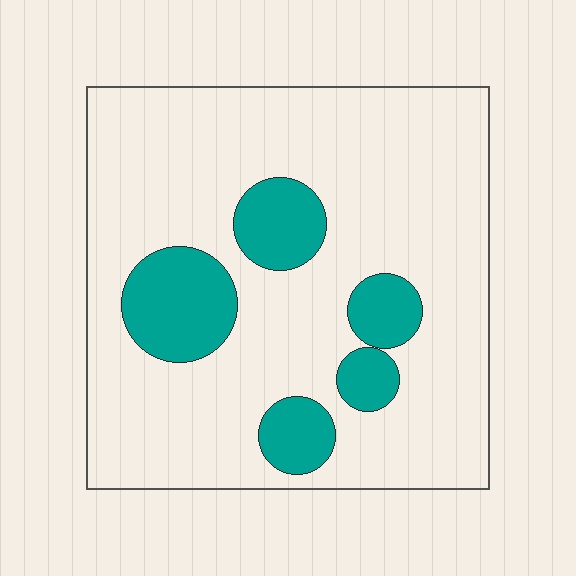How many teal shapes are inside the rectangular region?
5.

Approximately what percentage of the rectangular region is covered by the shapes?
Approximately 20%.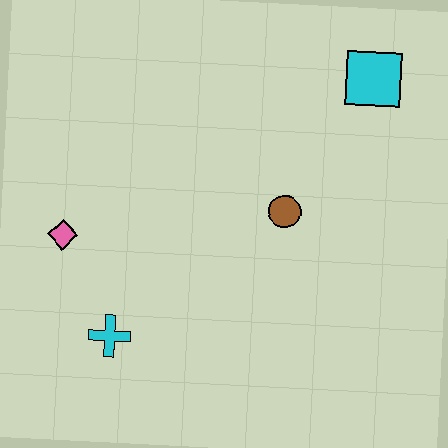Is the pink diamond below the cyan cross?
No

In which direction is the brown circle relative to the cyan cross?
The brown circle is to the right of the cyan cross.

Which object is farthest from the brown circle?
The pink diamond is farthest from the brown circle.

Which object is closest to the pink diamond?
The cyan cross is closest to the pink diamond.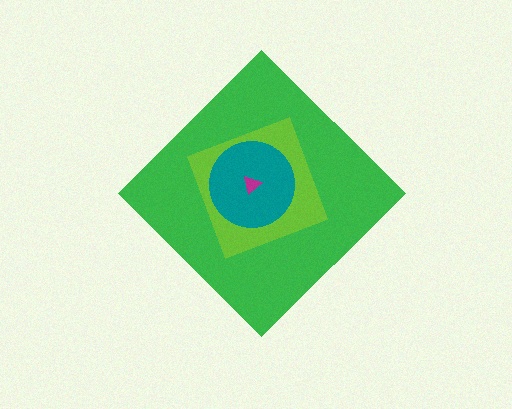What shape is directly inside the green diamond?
The lime square.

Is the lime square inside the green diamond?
Yes.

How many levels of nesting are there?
4.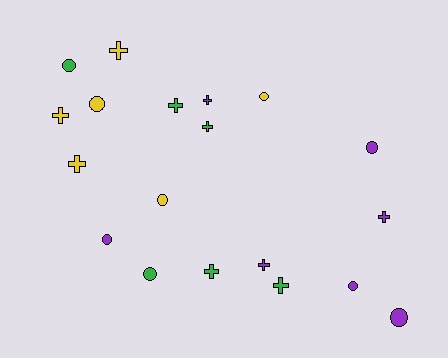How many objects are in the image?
There are 19 objects.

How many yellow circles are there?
There are 3 yellow circles.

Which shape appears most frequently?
Cross, with 10 objects.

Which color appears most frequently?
Purple, with 7 objects.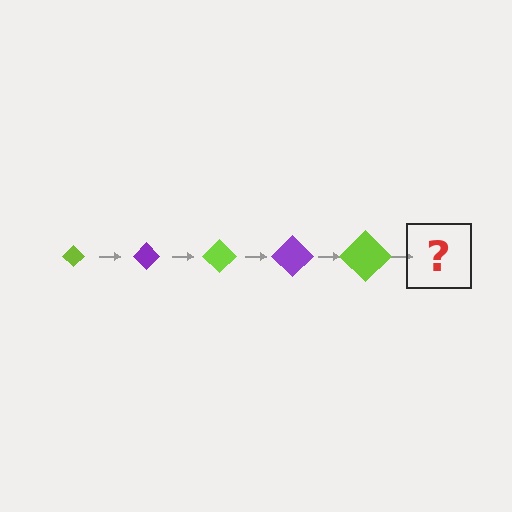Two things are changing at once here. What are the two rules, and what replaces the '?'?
The two rules are that the diamond grows larger each step and the color cycles through lime and purple. The '?' should be a purple diamond, larger than the previous one.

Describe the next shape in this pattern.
It should be a purple diamond, larger than the previous one.